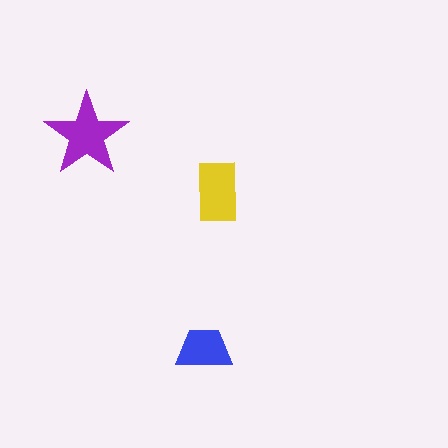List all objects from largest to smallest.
The purple star, the yellow rectangle, the blue trapezoid.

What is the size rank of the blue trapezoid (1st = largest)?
3rd.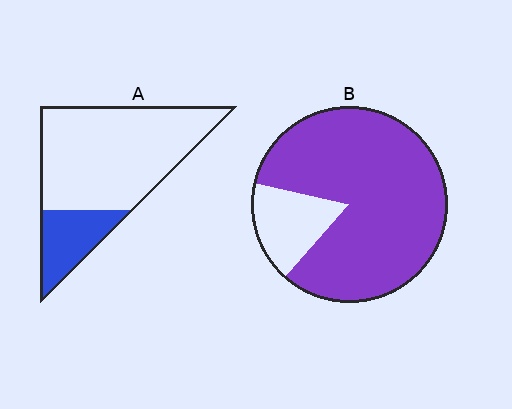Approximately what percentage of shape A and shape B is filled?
A is approximately 20% and B is approximately 85%.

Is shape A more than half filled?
No.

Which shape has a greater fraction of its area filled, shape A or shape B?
Shape B.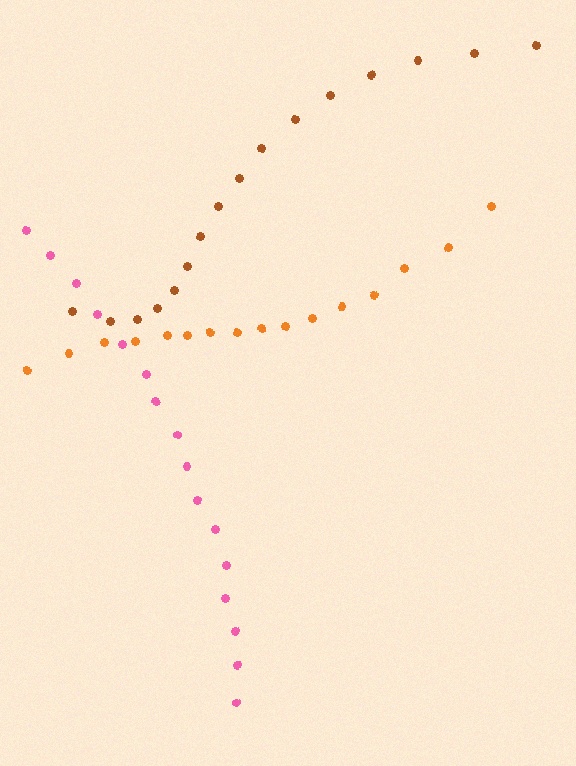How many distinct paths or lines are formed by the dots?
There are 3 distinct paths.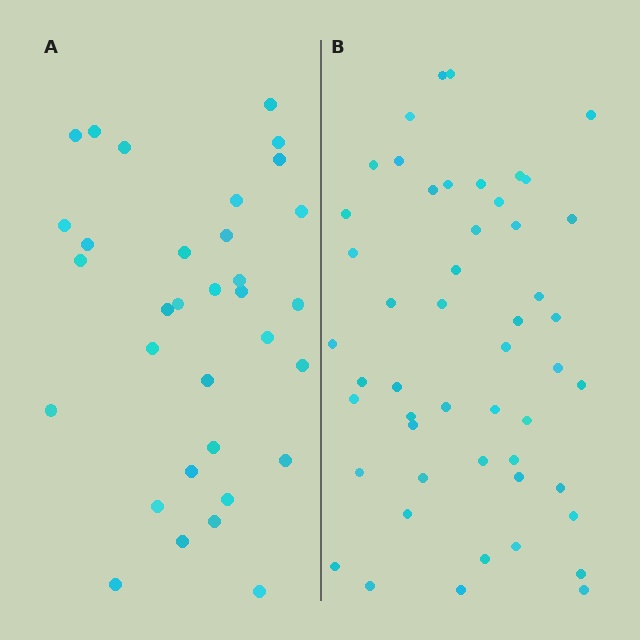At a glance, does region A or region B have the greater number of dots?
Region B (the right region) has more dots.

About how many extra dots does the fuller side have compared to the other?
Region B has approximately 15 more dots than region A.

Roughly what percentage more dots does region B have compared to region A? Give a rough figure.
About 50% more.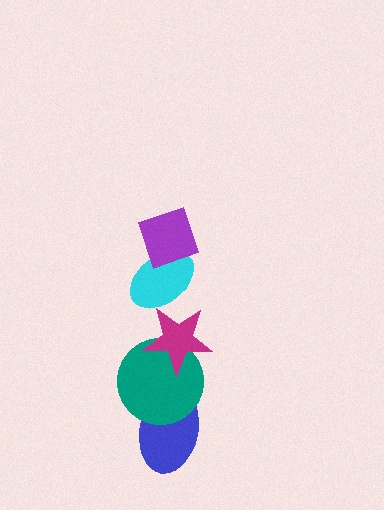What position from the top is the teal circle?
The teal circle is 4th from the top.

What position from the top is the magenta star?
The magenta star is 3rd from the top.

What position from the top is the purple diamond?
The purple diamond is 1st from the top.